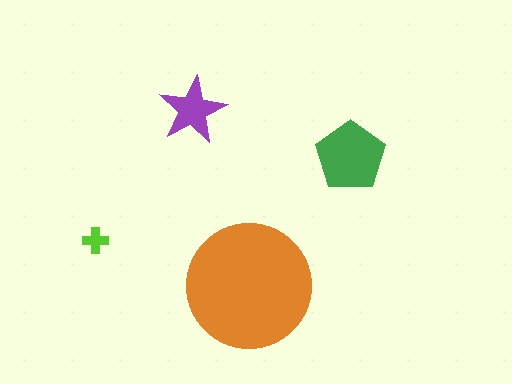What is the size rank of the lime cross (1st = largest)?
4th.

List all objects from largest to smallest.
The orange circle, the green pentagon, the purple star, the lime cross.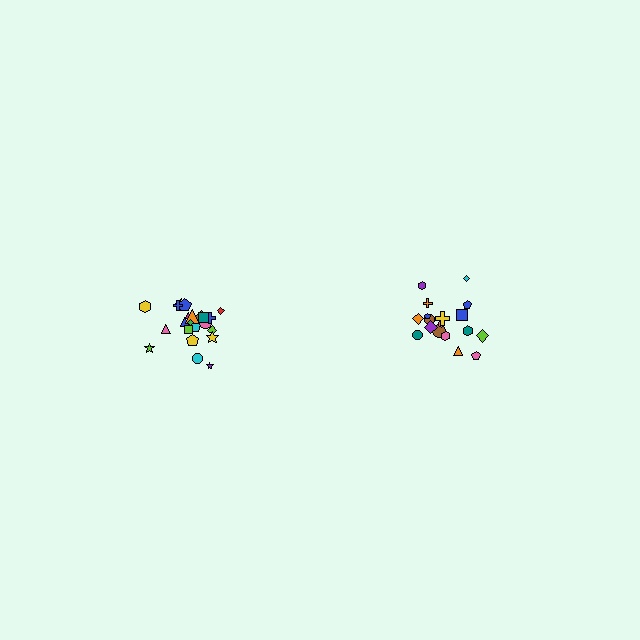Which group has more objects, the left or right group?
The left group.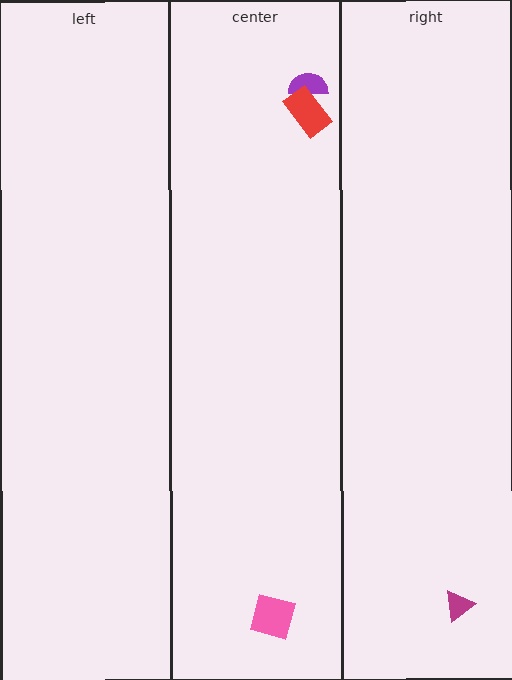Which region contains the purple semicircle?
The center region.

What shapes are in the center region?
The purple semicircle, the red rectangle, the pink square.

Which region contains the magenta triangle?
The right region.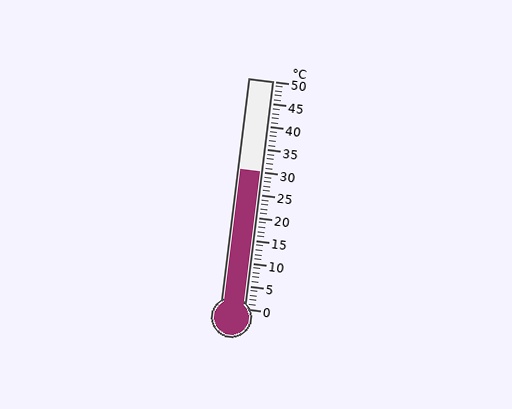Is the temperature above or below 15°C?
The temperature is above 15°C.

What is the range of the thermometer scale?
The thermometer scale ranges from 0°C to 50°C.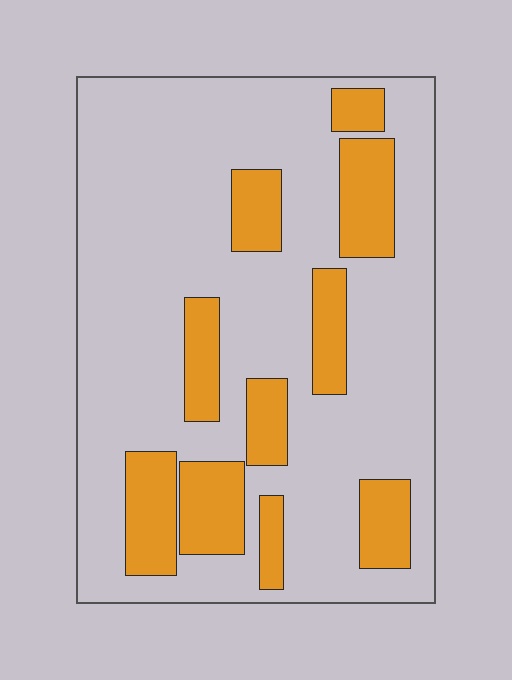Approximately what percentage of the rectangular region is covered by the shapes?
Approximately 25%.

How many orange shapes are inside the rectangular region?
10.